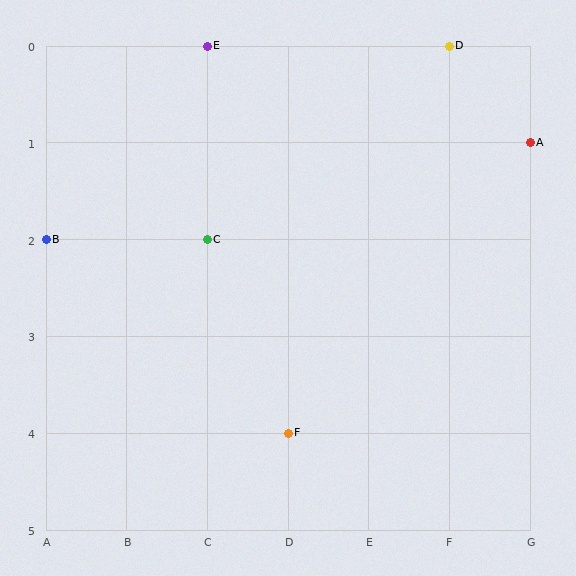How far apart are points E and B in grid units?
Points E and B are 2 columns and 2 rows apart (about 2.8 grid units diagonally).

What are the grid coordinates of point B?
Point B is at grid coordinates (A, 2).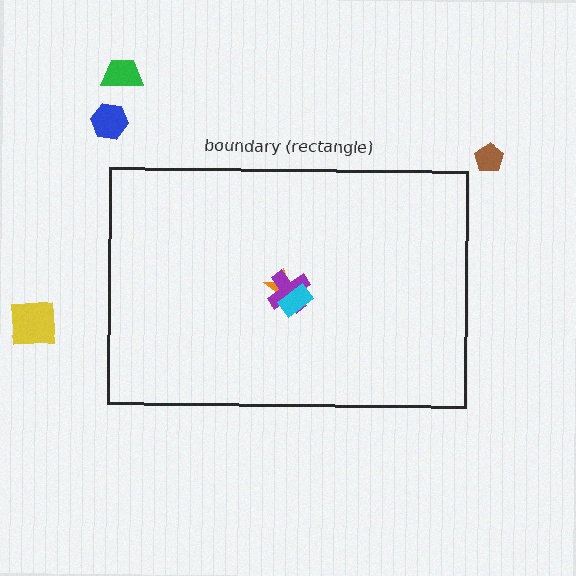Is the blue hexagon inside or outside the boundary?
Outside.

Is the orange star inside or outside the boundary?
Inside.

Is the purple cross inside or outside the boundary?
Inside.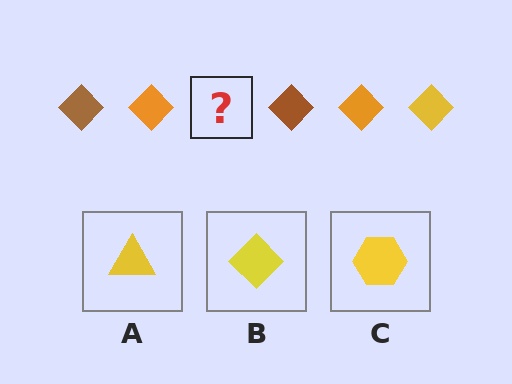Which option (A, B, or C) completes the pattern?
B.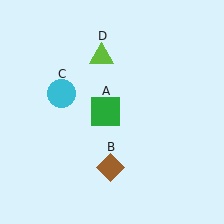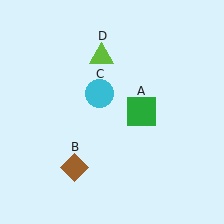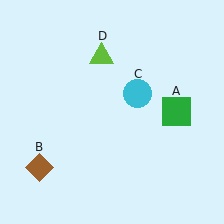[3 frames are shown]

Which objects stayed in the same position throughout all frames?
Lime triangle (object D) remained stationary.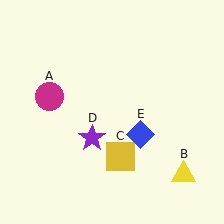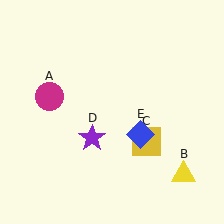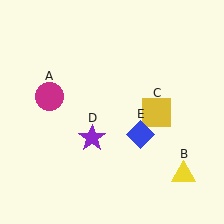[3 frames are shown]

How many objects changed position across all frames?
1 object changed position: yellow square (object C).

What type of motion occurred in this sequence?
The yellow square (object C) rotated counterclockwise around the center of the scene.